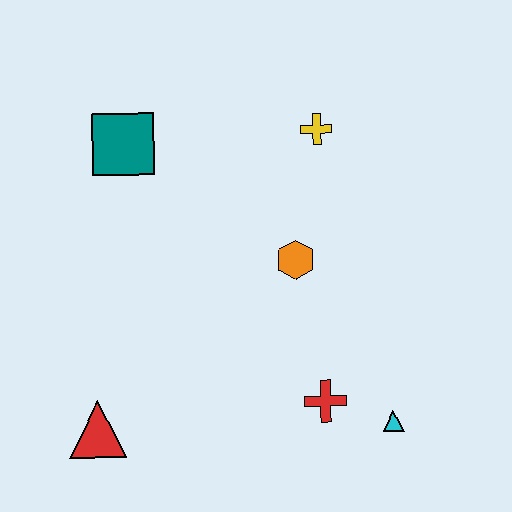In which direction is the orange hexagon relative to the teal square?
The orange hexagon is to the right of the teal square.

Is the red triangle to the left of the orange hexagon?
Yes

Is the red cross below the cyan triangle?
No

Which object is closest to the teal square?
The yellow cross is closest to the teal square.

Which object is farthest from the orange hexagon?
The red triangle is farthest from the orange hexagon.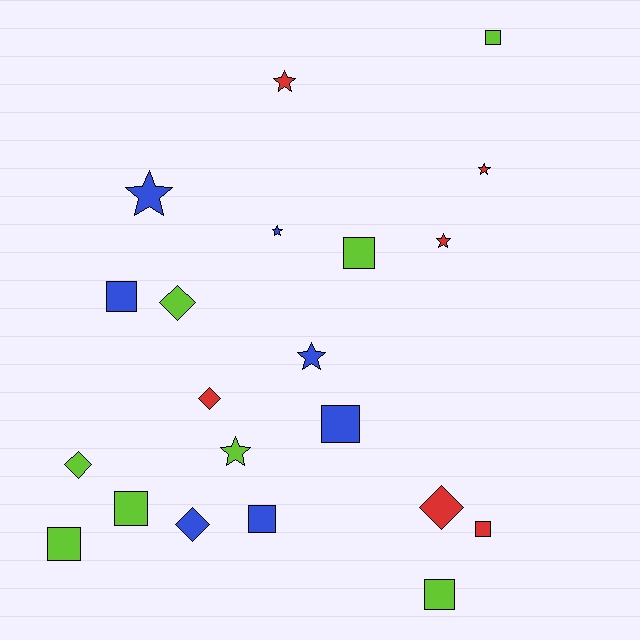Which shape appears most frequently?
Square, with 9 objects.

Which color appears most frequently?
Lime, with 8 objects.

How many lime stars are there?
There is 1 lime star.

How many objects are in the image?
There are 21 objects.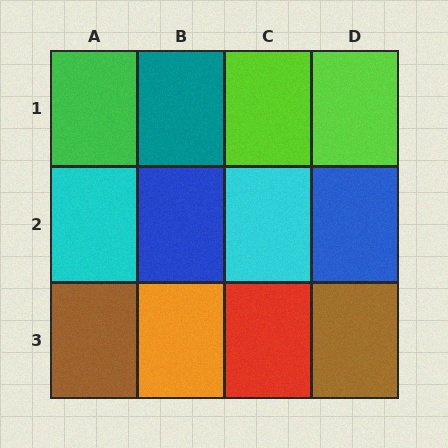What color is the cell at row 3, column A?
Brown.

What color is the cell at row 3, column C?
Red.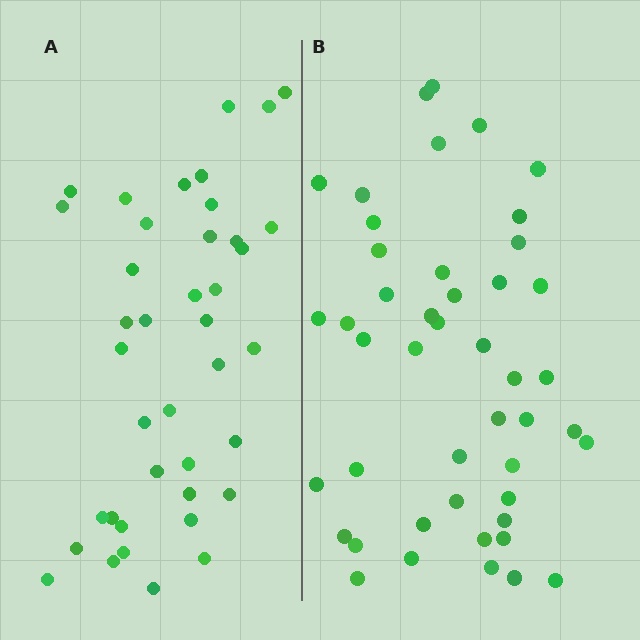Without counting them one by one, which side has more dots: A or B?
Region B (the right region) has more dots.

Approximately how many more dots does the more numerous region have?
Region B has about 6 more dots than region A.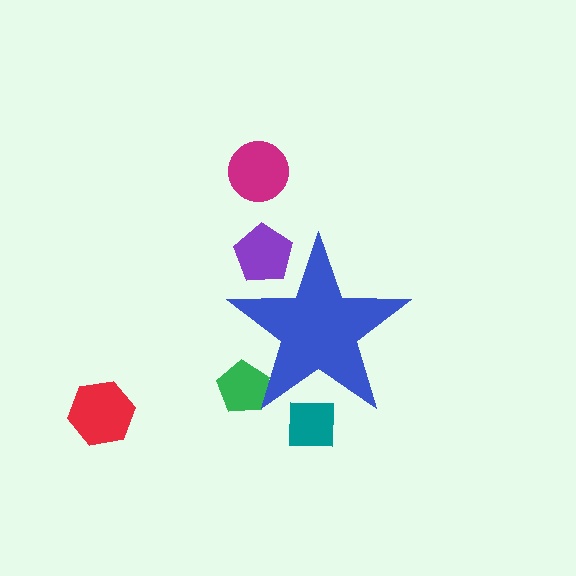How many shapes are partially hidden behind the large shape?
3 shapes are partially hidden.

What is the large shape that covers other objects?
A blue star.